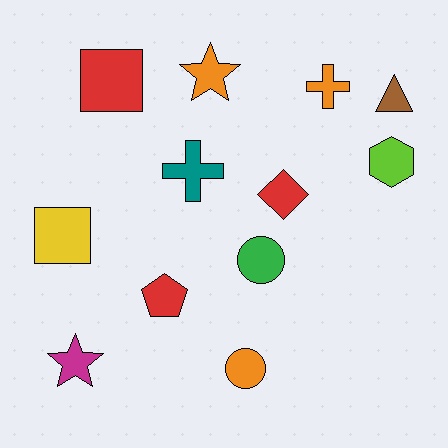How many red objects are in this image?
There are 3 red objects.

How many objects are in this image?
There are 12 objects.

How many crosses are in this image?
There are 2 crosses.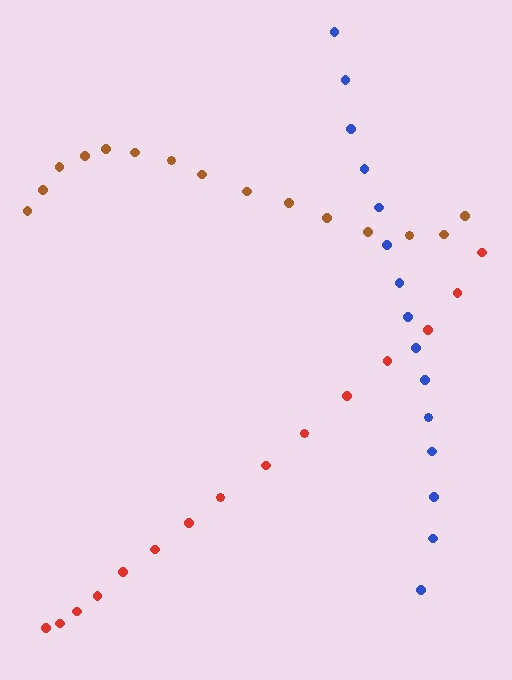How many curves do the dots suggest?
There are 3 distinct paths.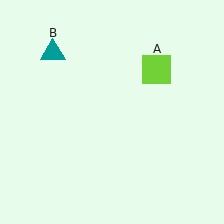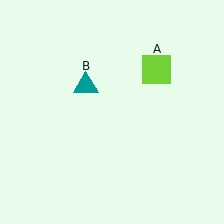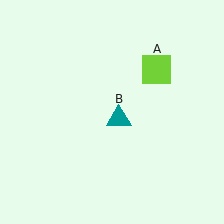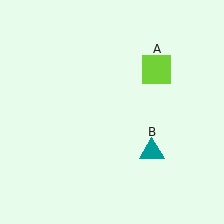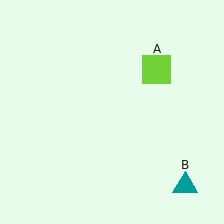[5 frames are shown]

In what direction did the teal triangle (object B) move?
The teal triangle (object B) moved down and to the right.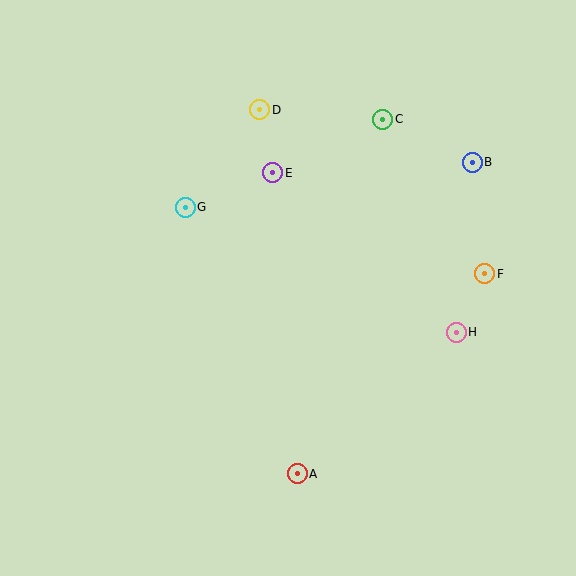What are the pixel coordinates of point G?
Point G is at (185, 207).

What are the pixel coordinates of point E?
Point E is at (273, 173).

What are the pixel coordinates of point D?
Point D is at (260, 110).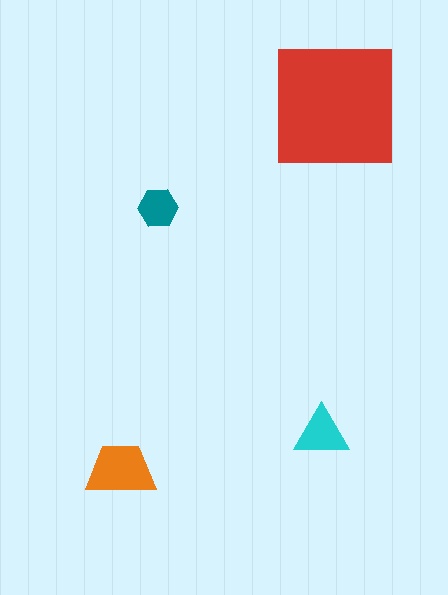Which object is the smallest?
The teal hexagon.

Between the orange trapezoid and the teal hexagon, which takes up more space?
The orange trapezoid.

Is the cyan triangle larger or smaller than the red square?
Smaller.